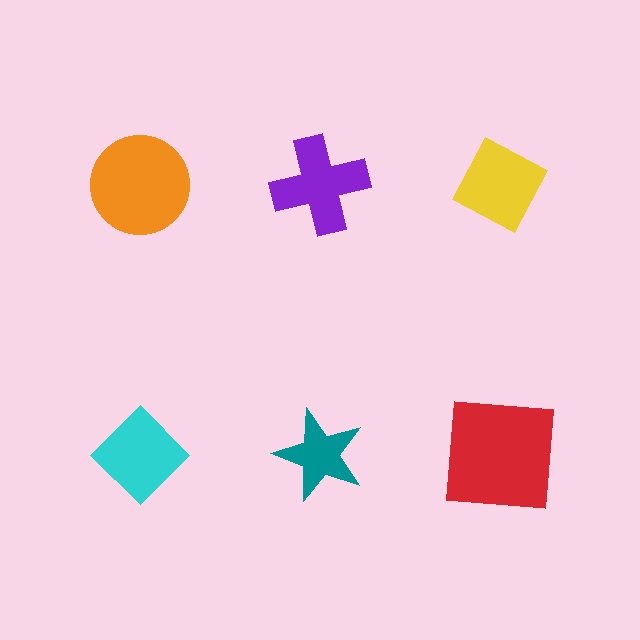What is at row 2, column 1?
A cyan diamond.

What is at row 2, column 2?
A teal star.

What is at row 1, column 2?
A purple cross.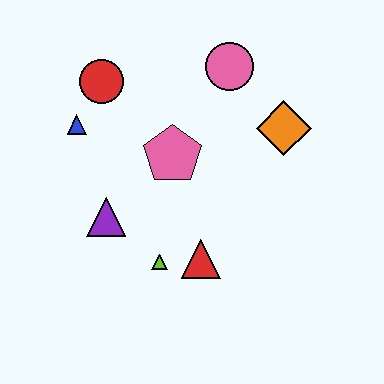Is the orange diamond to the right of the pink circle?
Yes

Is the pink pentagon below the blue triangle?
Yes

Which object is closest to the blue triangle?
The red circle is closest to the blue triangle.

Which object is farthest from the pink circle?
The lime triangle is farthest from the pink circle.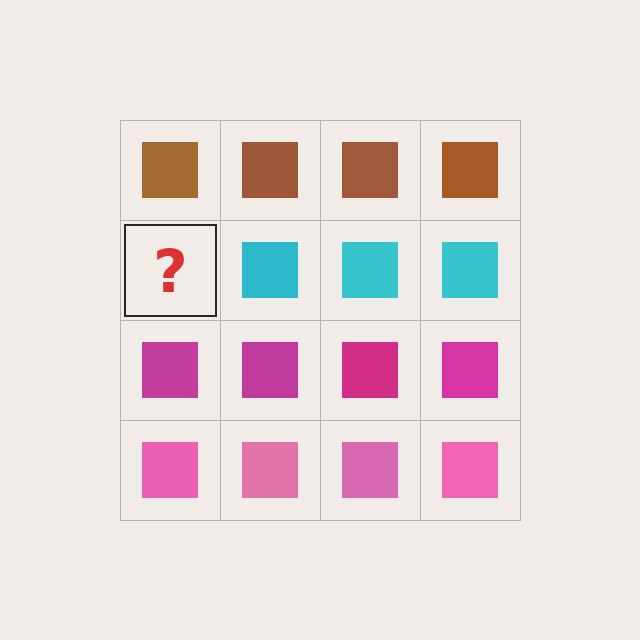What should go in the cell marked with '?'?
The missing cell should contain a cyan square.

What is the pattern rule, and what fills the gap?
The rule is that each row has a consistent color. The gap should be filled with a cyan square.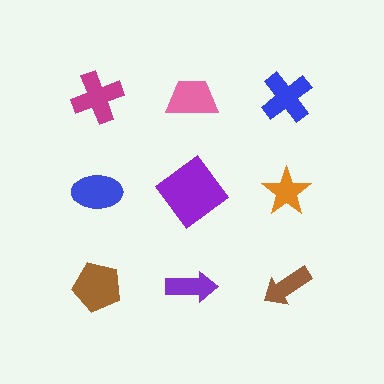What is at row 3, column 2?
A purple arrow.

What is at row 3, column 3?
A brown arrow.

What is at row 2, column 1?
A blue ellipse.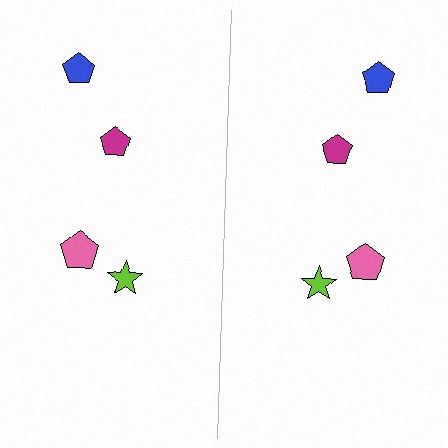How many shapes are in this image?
There are 8 shapes in this image.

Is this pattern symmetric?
Yes, this pattern has bilateral (reflection) symmetry.